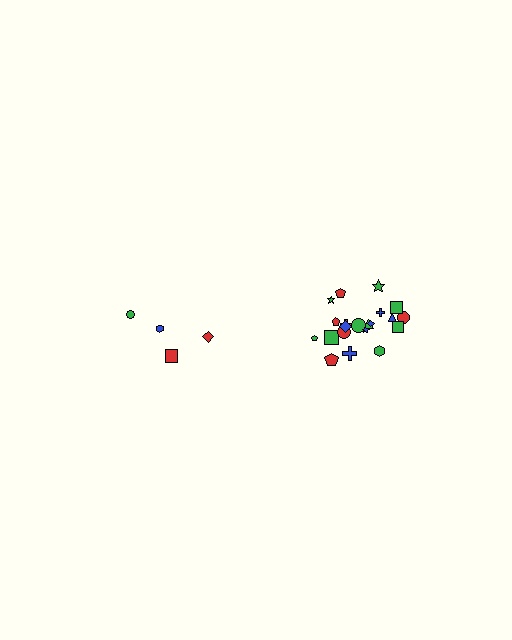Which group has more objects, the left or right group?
The right group.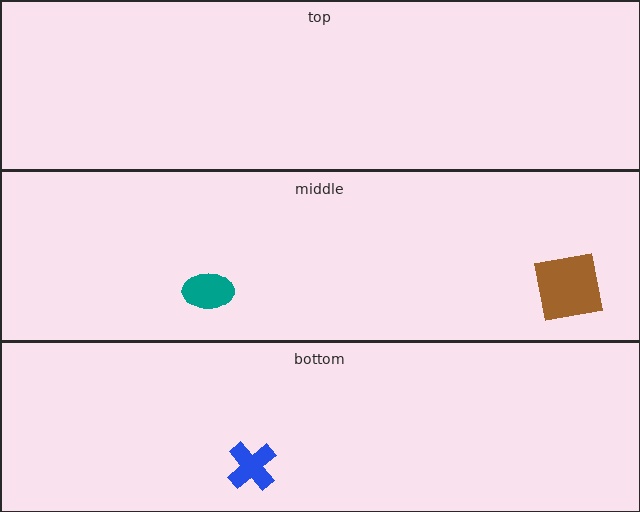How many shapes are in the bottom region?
1.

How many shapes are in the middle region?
2.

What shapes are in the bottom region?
The blue cross.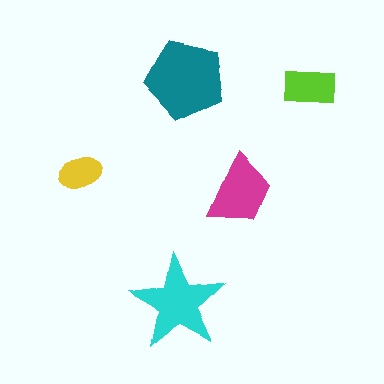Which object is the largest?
The teal pentagon.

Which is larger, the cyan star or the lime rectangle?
The cyan star.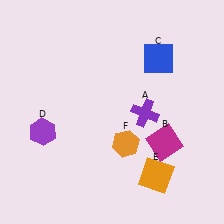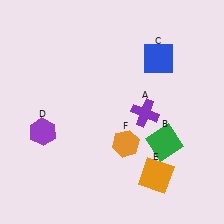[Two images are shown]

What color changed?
The square (B) changed from magenta in Image 1 to green in Image 2.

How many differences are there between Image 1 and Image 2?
There is 1 difference between the two images.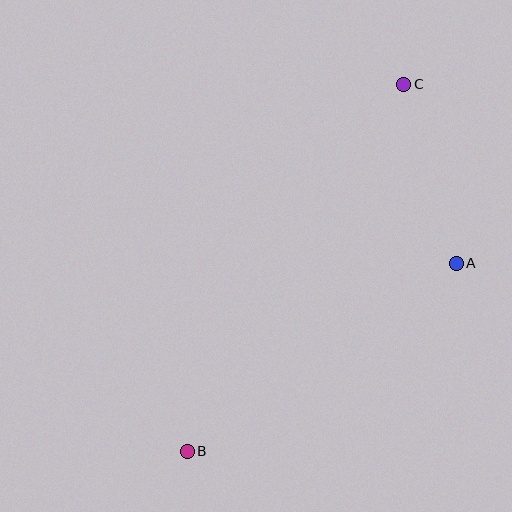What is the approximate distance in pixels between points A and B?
The distance between A and B is approximately 329 pixels.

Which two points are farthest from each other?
Points B and C are farthest from each other.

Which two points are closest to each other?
Points A and C are closest to each other.